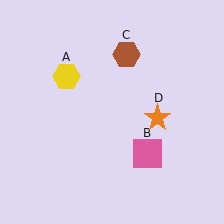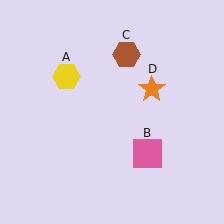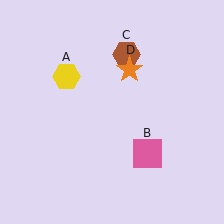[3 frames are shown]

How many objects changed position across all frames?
1 object changed position: orange star (object D).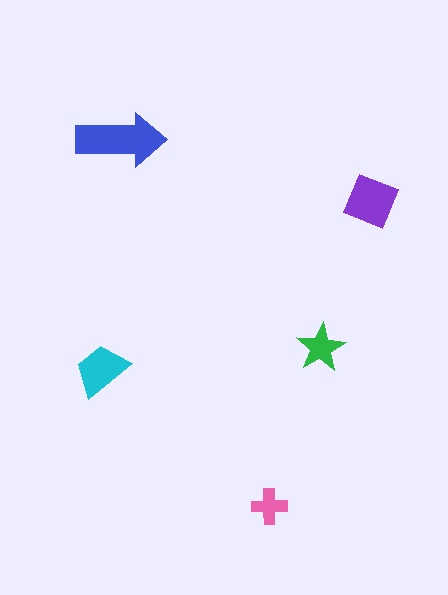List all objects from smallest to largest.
The pink cross, the green star, the cyan trapezoid, the purple square, the blue arrow.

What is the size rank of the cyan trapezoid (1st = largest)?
3rd.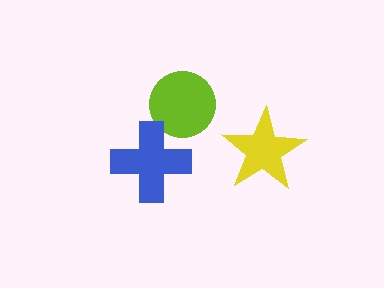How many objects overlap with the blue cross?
1 object overlaps with the blue cross.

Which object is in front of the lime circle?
The blue cross is in front of the lime circle.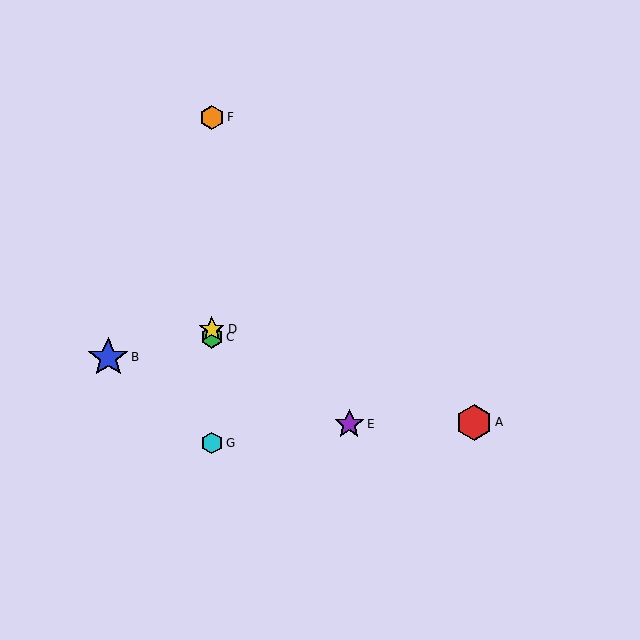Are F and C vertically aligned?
Yes, both are at x≈212.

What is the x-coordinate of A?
Object A is at x≈474.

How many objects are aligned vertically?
4 objects (C, D, F, G) are aligned vertically.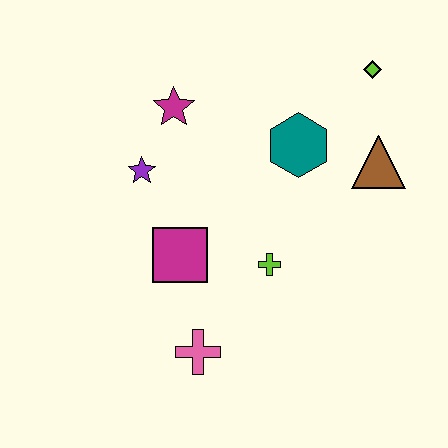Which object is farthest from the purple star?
The lime diamond is farthest from the purple star.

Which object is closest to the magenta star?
The purple star is closest to the magenta star.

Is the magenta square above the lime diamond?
No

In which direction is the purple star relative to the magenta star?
The purple star is below the magenta star.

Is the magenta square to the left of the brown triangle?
Yes